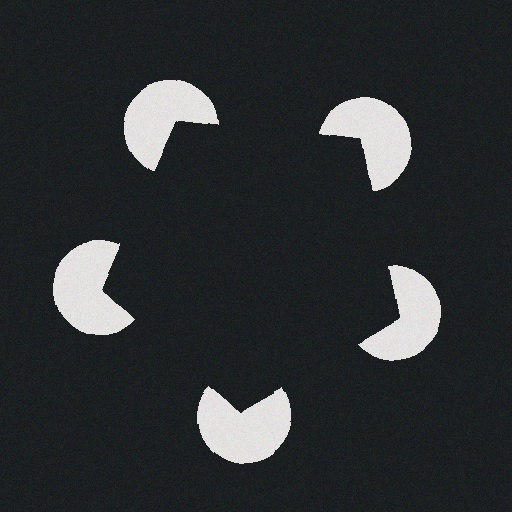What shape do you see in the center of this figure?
An illusory pentagon — its edges are inferred from the aligned wedge cuts in the pac-man discs, not physically drawn.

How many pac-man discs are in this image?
There are 5 — one at each vertex of the illusory pentagon.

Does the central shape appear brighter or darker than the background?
It typically appears slightly darker than the background, even though no actual brightness change is drawn.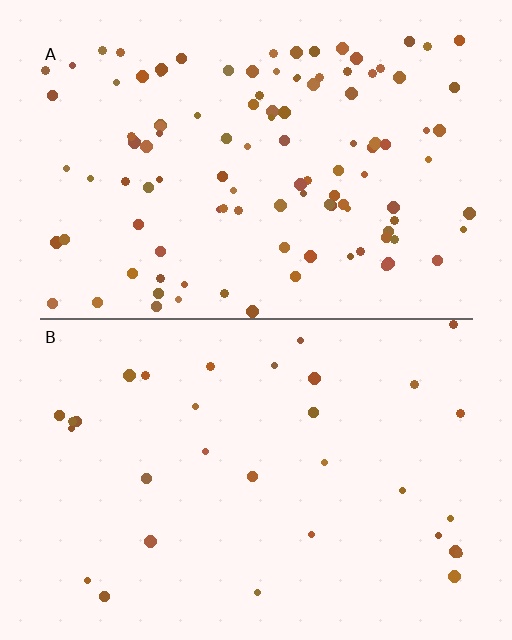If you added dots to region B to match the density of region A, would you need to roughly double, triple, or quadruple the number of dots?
Approximately triple.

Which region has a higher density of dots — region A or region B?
A (the top).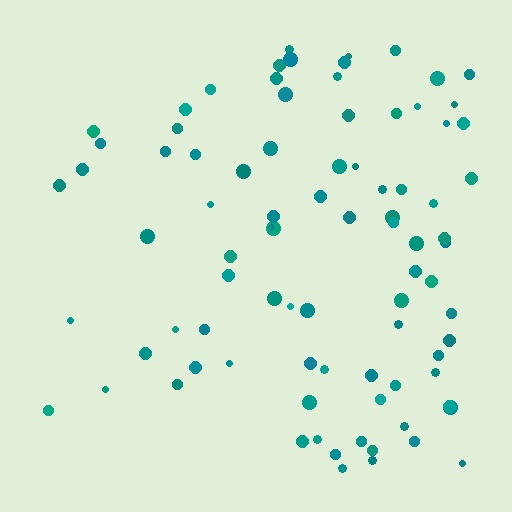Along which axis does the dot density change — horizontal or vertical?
Horizontal.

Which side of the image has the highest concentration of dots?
The right.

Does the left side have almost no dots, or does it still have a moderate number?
Still a moderate number, just noticeably fewer than the right.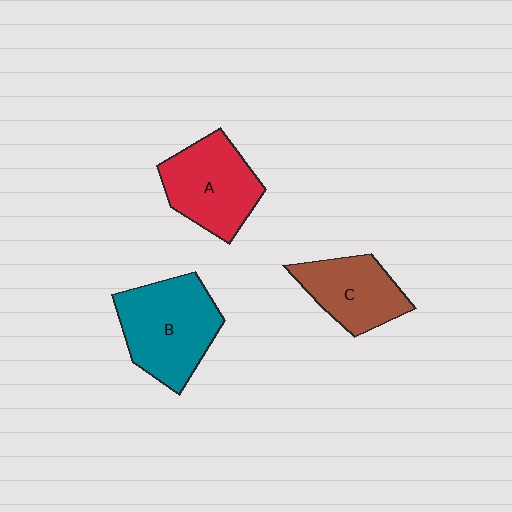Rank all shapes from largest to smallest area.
From largest to smallest: B (teal), A (red), C (brown).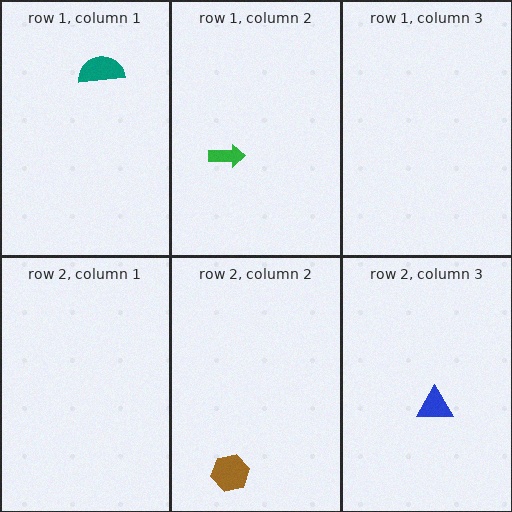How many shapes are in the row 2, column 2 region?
1.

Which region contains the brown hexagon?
The row 2, column 2 region.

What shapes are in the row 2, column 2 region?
The brown hexagon.